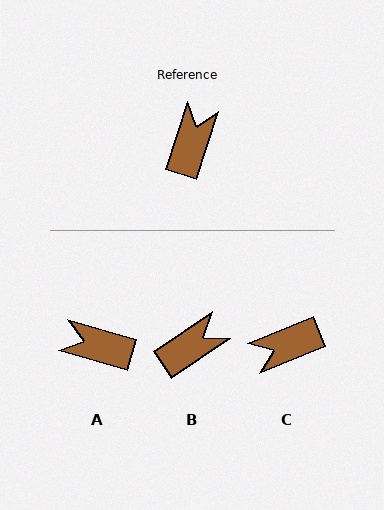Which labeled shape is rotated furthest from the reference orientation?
C, about 130 degrees away.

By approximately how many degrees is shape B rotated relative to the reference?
Approximately 38 degrees clockwise.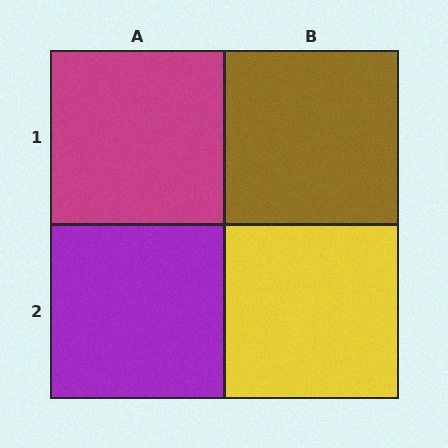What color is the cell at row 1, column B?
Brown.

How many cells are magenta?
1 cell is magenta.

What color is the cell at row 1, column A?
Magenta.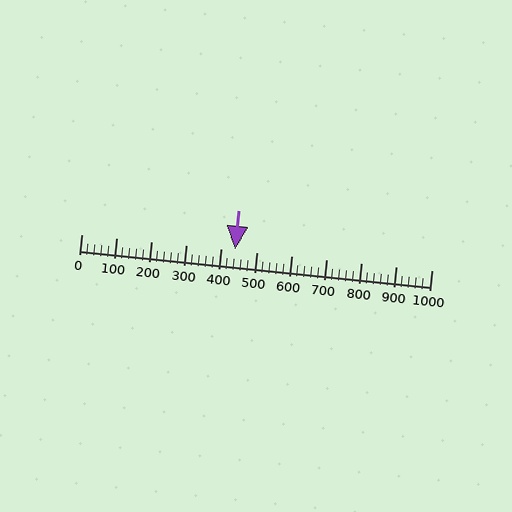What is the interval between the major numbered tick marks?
The major tick marks are spaced 100 units apart.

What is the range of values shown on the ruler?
The ruler shows values from 0 to 1000.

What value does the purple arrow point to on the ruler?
The purple arrow points to approximately 440.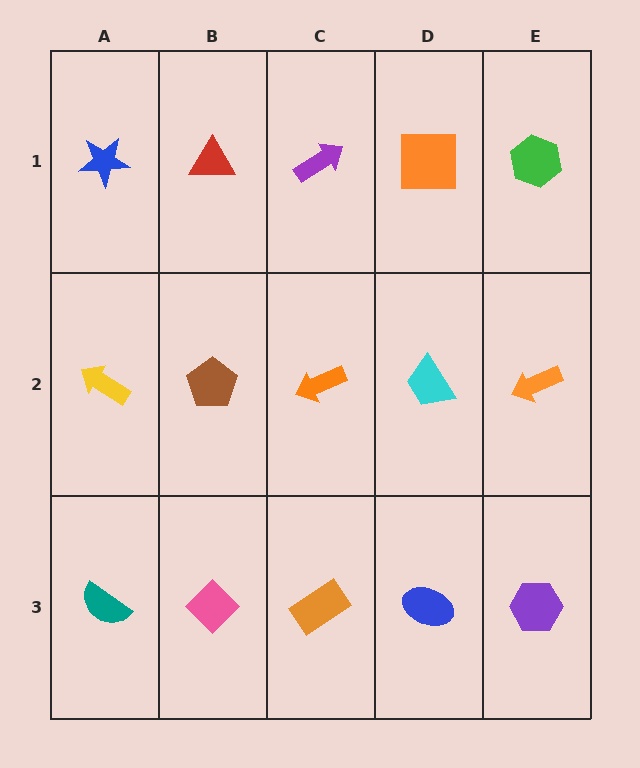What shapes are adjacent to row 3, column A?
A yellow arrow (row 2, column A), a pink diamond (row 3, column B).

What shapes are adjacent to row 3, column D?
A cyan trapezoid (row 2, column D), an orange rectangle (row 3, column C), a purple hexagon (row 3, column E).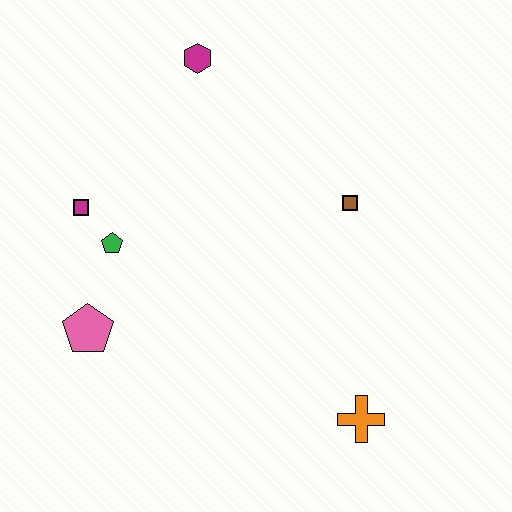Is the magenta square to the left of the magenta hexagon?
Yes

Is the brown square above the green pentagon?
Yes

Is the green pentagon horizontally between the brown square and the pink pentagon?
Yes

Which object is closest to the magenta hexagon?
The magenta square is closest to the magenta hexagon.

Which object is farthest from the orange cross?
The magenta hexagon is farthest from the orange cross.